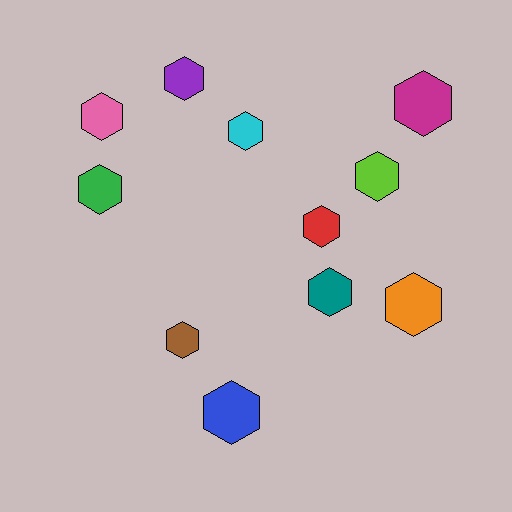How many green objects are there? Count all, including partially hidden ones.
There is 1 green object.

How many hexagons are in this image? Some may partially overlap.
There are 11 hexagons.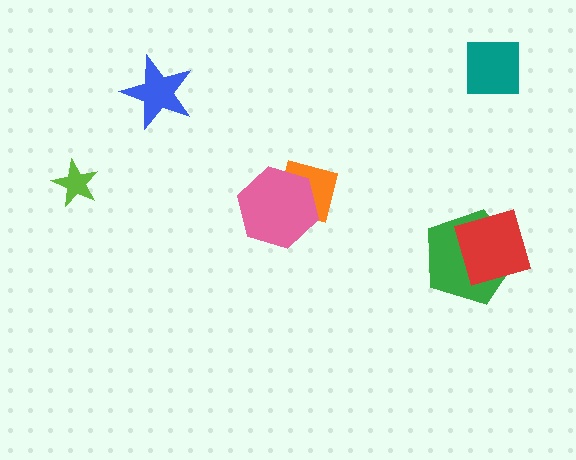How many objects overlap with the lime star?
0 objects overlap with the lime star.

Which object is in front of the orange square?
The pink hexagon is in front of the orange square.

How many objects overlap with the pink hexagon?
1 object overlaps with the pink hexagon.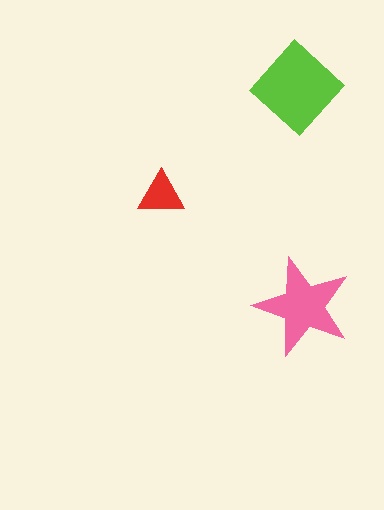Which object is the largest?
The lime diamond.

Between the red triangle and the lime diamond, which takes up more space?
The lime diamond.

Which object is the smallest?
The red triangle.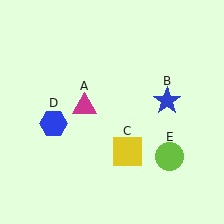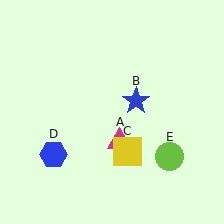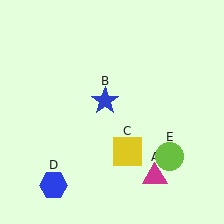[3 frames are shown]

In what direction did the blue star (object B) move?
The blue star (object B) moved left.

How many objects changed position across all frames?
3 objects changed position: magenta triangle (object A), blue star (object B), blue hexagon (object D).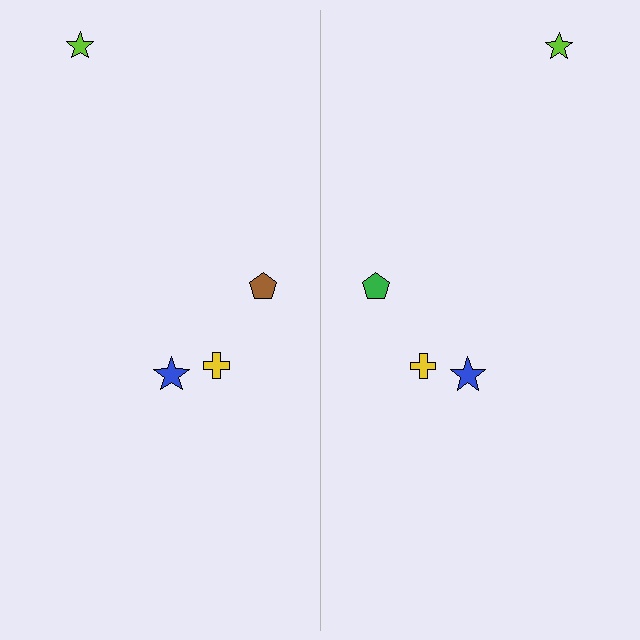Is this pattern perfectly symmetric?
No, the pattern is not perfectly symmetric. The green pentagon on the right side breaks the symmetry — its mirror counterpart is brown.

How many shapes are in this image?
There are 8 shapes in this image.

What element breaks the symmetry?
The green pentagon on the right side breaks the symmetry — its mirror counterpart is brown.